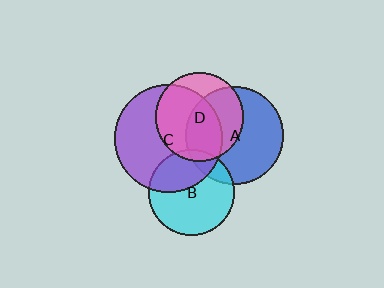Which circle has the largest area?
Circle C (purple).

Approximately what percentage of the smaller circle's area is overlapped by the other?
Approximately 25%.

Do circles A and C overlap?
Yes.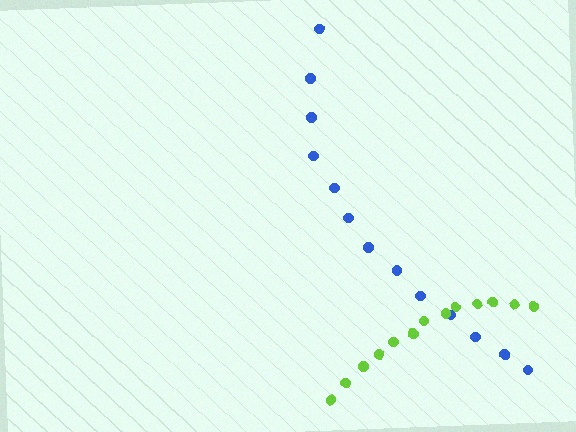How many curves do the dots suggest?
There are 2 distinct paths.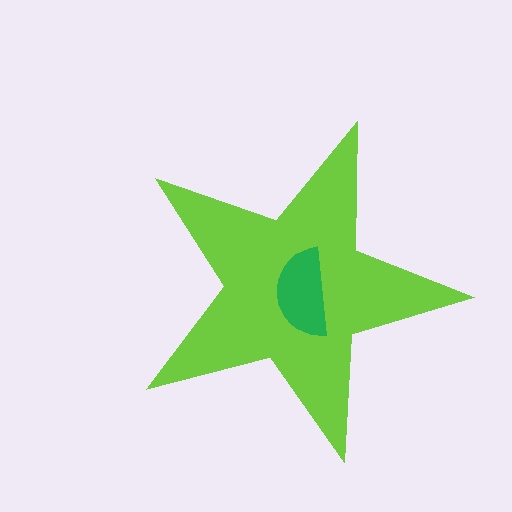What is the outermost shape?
The lime star.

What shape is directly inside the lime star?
The green semicircle.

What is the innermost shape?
The green semicircle.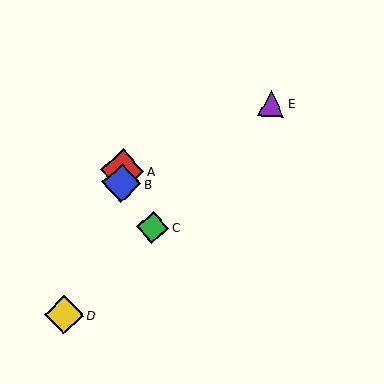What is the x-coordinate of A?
Object A is at x≈122.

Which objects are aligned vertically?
Objects A, B are aligned vertically.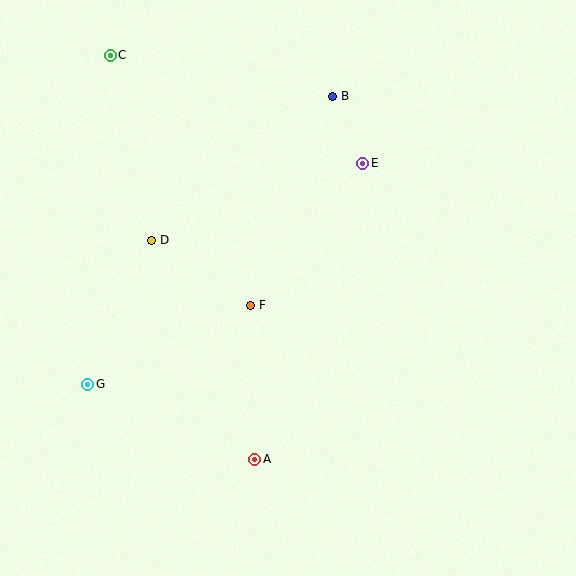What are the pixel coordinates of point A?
Point A is at (255, 459).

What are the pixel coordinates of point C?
Point C is at (110, 55).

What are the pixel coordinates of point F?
Point F is at (251, 305).